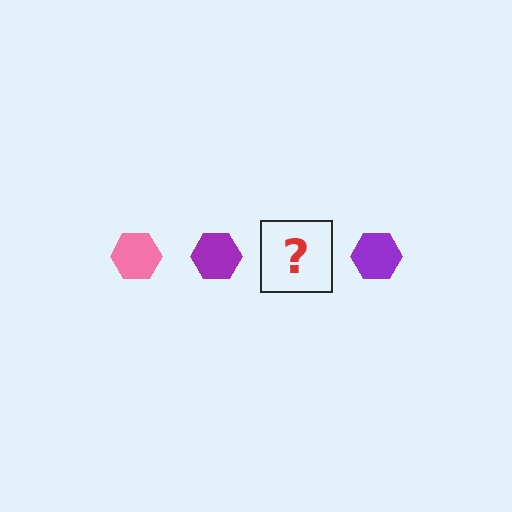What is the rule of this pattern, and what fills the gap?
The rule is that the pattern cycles through pink, purple hexagons. The gap should be filled with a pink hexagon.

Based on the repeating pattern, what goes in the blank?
The blank should be a pink hexagon.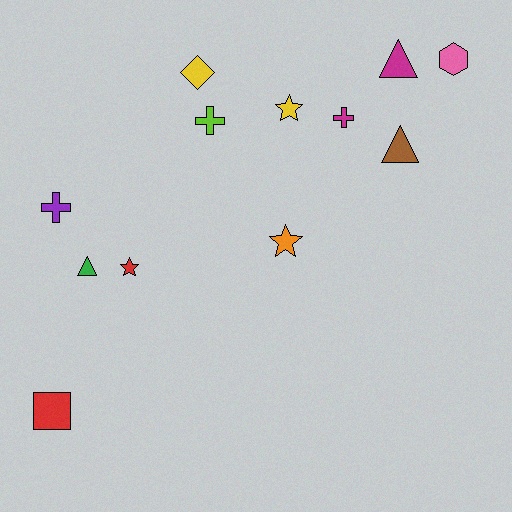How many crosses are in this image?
There are 3 crosses.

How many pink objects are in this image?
There is 1 pink object.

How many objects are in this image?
There are 12 objects.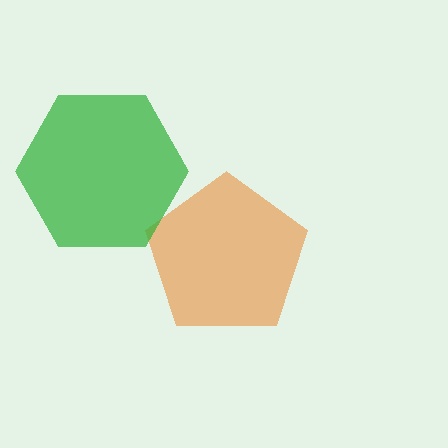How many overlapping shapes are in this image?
There are 2 overlapping shapes in the image.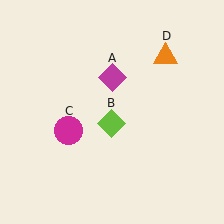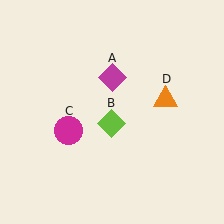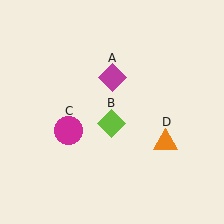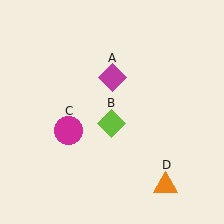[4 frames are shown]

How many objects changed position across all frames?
1 object changed position: orange triangle (object D).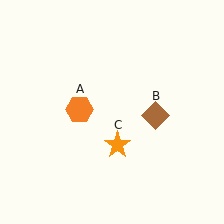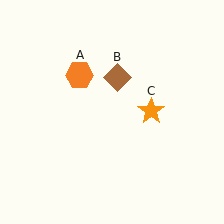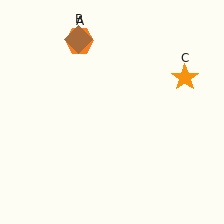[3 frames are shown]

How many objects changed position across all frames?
3 objects changed position: orange hexagon (object A), brown diamond (object B), orange star (object C).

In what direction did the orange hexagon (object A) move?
The orange hexagon (object A) moved up.